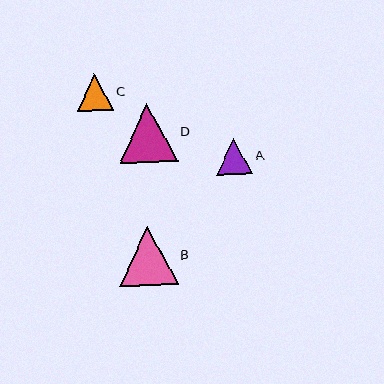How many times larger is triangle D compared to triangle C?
Triangle D is approximately 1.6 times the size of triangle C.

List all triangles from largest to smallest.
From largest to smallest: B, D, A, C.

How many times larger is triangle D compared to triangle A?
Triangle D is approximately 1.6 times the size of triangle A.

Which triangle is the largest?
Triangle B is the largest with a size of approximately 59 pixels.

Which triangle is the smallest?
Triangle C is the smallest with a size of approximately 36 pixels.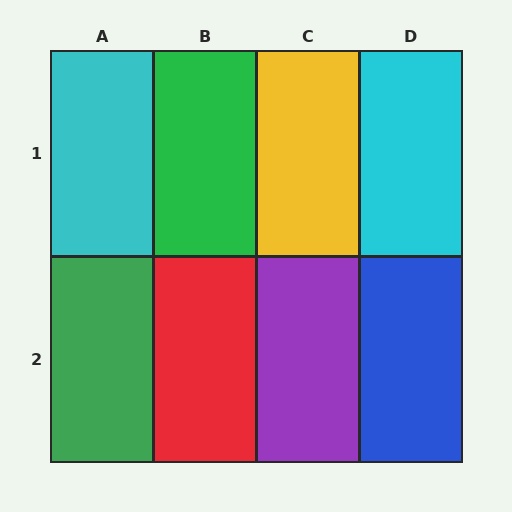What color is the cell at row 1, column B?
Green.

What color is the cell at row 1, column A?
Cyan.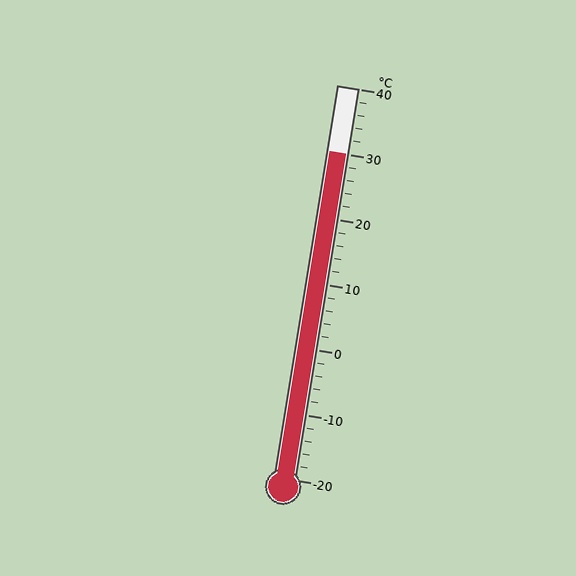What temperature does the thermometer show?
The thermometer shows approximately 30°C.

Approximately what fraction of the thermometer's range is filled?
The thermometer is filled to approximately 85% of its range.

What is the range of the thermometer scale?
The thermometer scale ranges from -20°C to 40°C.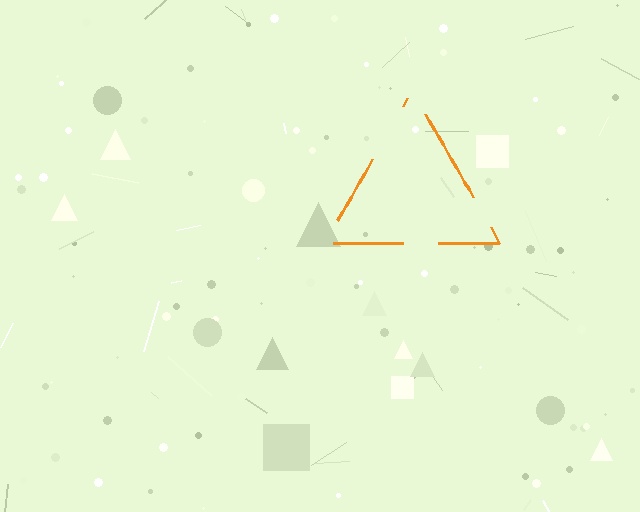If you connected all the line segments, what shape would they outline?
They would outline a triangle.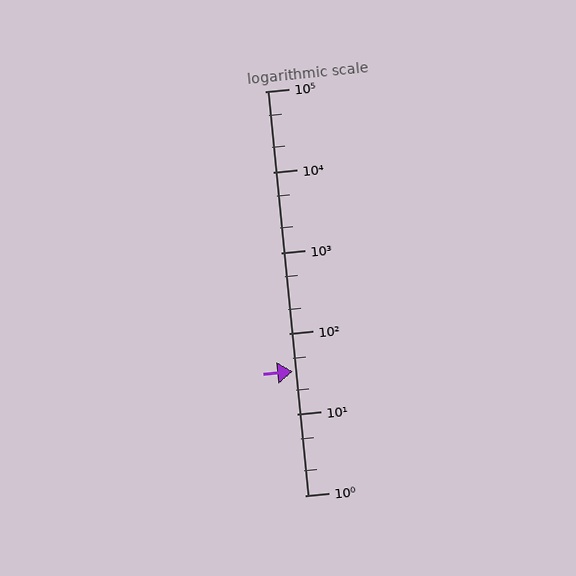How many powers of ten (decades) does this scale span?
The scale spans 5 decades, from 1 to 100000.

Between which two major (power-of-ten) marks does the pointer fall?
The pointer is between 10 and 100.